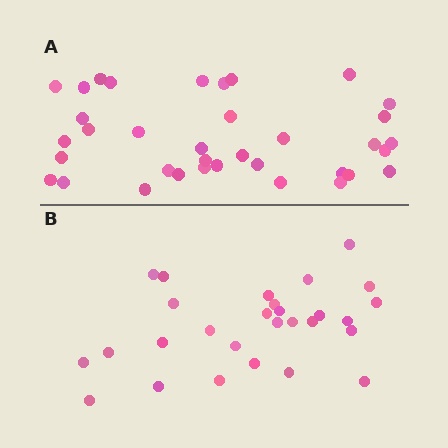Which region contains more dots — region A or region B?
Region A (the top region) has more dots.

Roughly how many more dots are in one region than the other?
Region A has roughly 8 or so more dots than region B.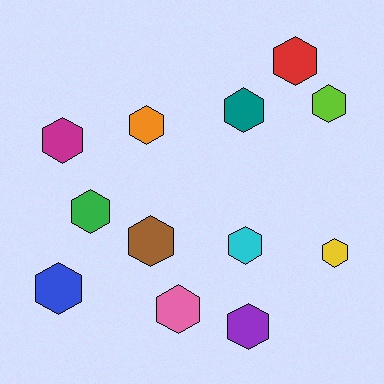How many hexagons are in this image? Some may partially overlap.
There are 12 hexagons.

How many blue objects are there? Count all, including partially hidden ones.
There is 1 blue object.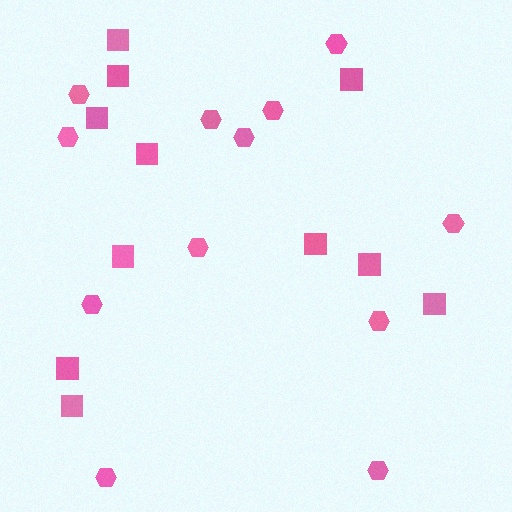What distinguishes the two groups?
There are 2 groups: one group of hexagons (12) and one group of squares (11).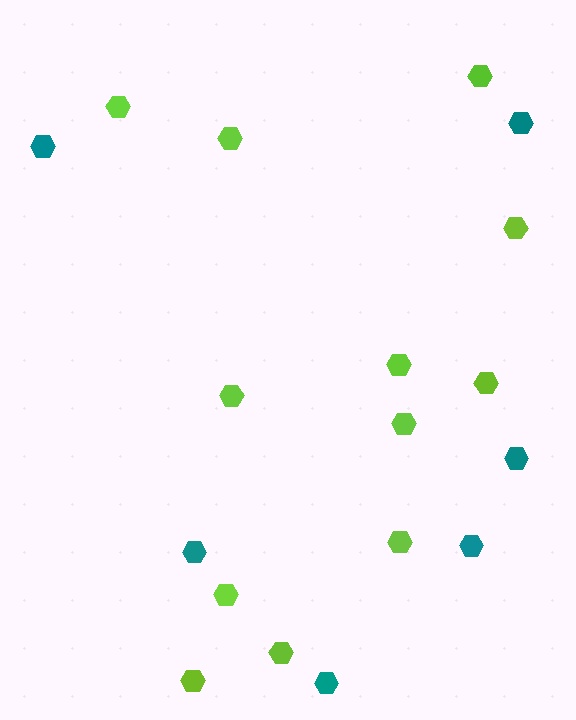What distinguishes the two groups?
There are 2 groups: one group of lime hexagons (12) and one group of teal hexagons (6).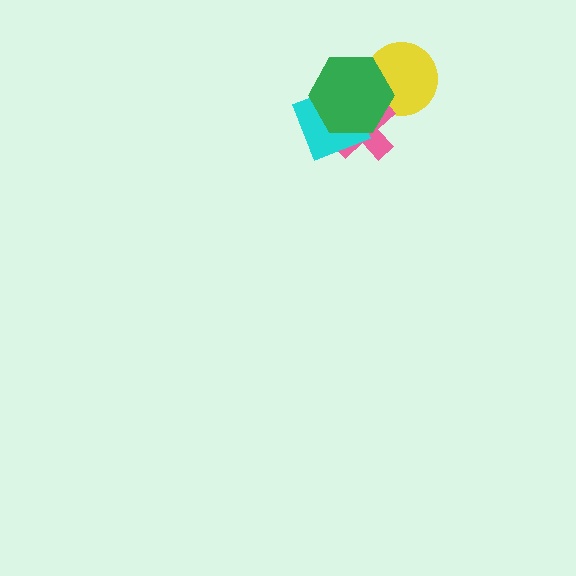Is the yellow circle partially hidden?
Yes, it is partially covered by another shape.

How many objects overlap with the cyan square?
2 objects overlap with the cyan square.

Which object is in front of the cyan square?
The green hexagon is in front of the cyan square.